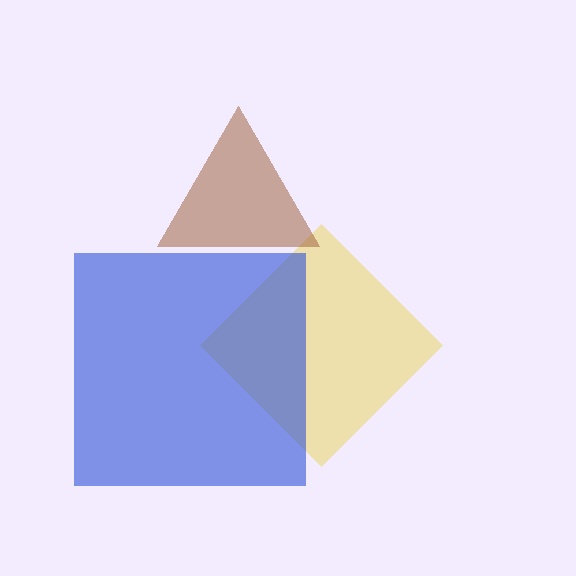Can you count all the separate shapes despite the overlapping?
Yes, there are 3 separate shapes.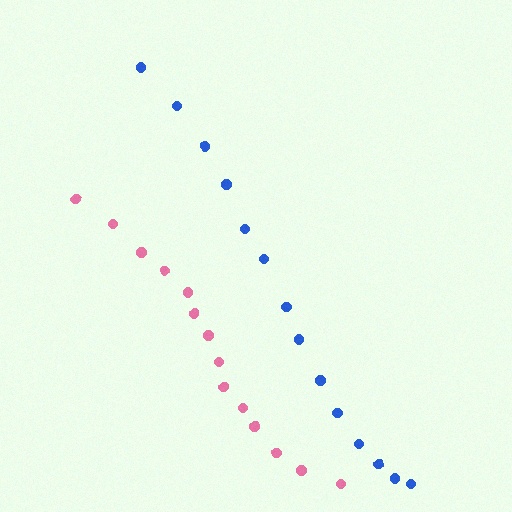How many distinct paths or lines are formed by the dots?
There are 2 distinct paths.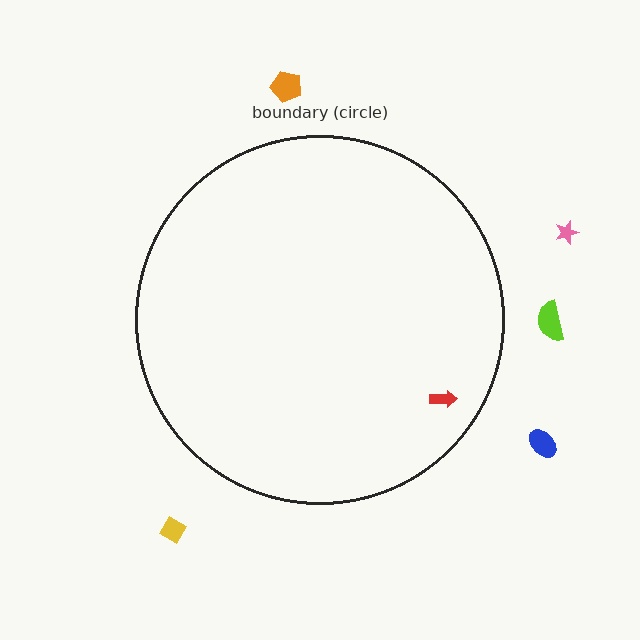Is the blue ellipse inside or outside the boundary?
Outside.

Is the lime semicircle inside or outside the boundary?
Outside.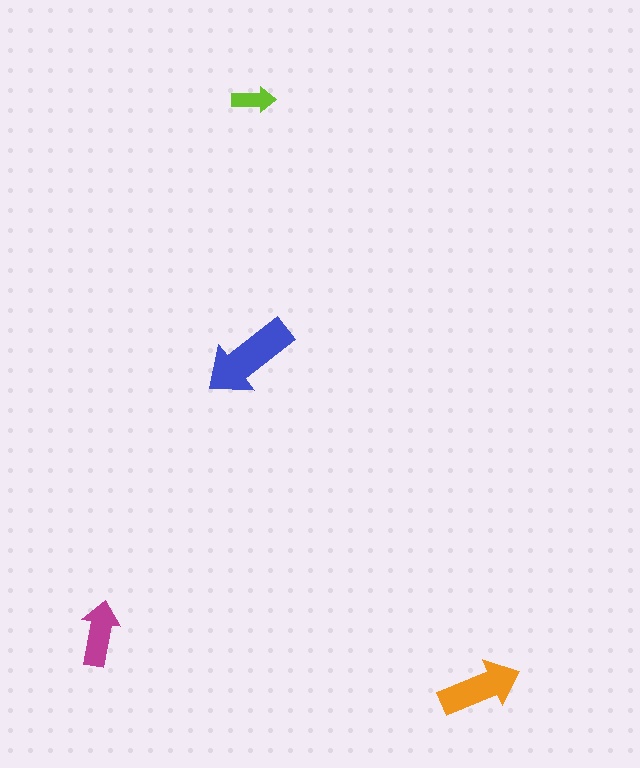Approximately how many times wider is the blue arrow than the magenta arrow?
About 1.5 times wider.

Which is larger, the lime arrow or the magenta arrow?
The magenta one.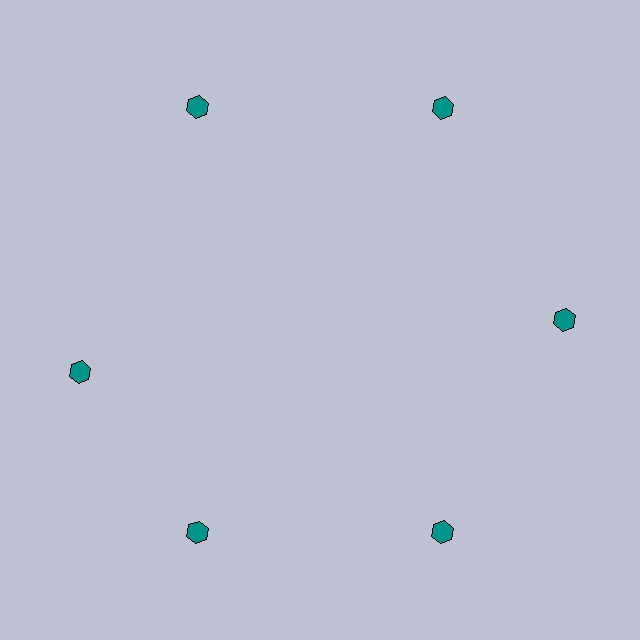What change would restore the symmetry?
The symmetry would be restored by rotating it back into even spacing with its neighbors so that all 6 hexagons sit at equal angles and equal distance from the center.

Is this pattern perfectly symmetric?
No. The 6 teal hexagons are arranged in a ring, but one element near the 9 o'clock position is rotated out of alignment along the ring, breaking the 6-fold rotational symmetry.